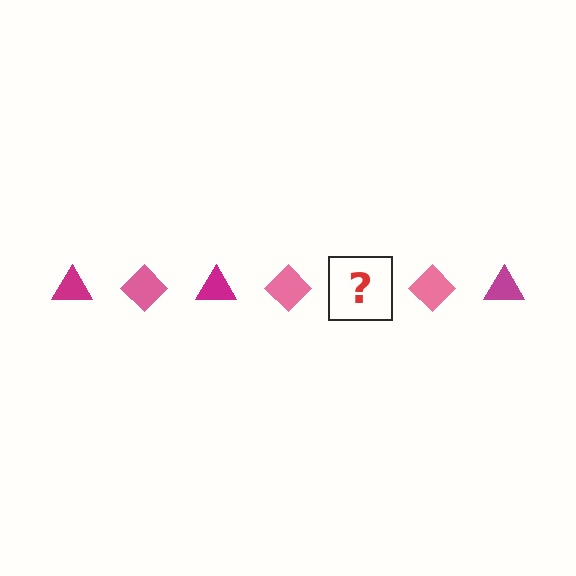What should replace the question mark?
The question mark should be replaced with a magenta triangle.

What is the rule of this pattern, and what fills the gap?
The rule is that the pattern alternates between magenta triangle and pink diamond. The gap should be filled with a magenta triangle.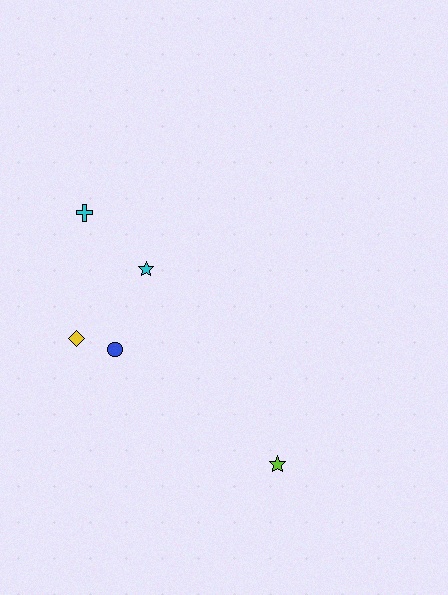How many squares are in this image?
There are no squares.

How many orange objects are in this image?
There are no orange objects.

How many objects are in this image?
There are 5 objects.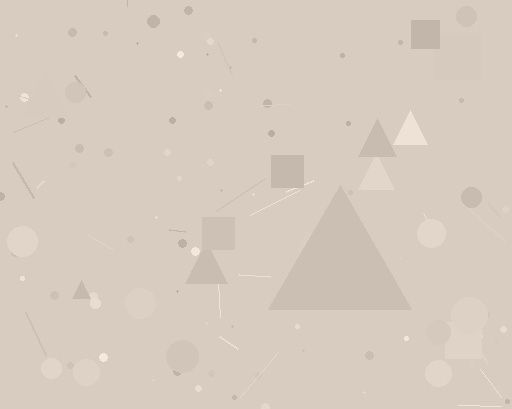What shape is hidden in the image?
A triangle is hidden in the image.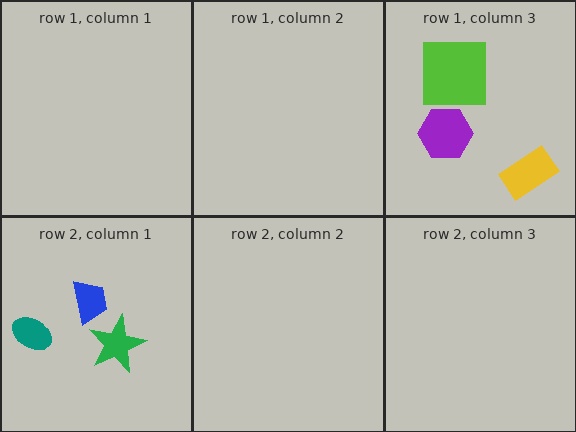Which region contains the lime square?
The row 1, column 3 region.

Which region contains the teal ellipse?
The row 2, column 1 region.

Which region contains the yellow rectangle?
The row 1, column 3 region.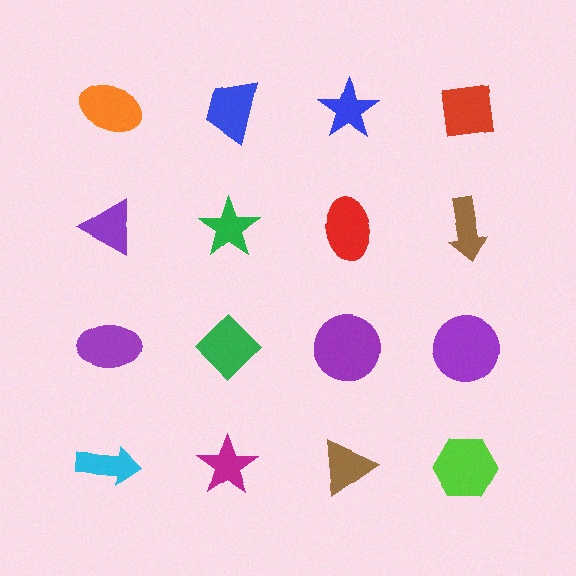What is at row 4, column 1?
A cyan arrow.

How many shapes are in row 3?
4 shapes.